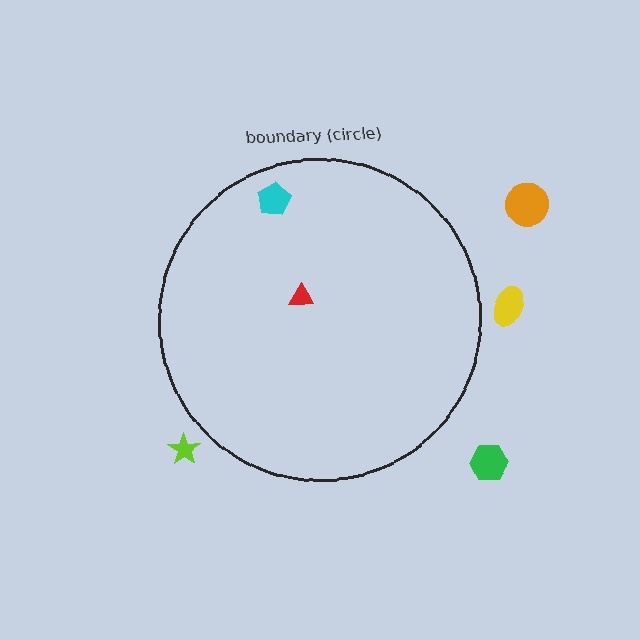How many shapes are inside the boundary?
2 inside, 4 outside.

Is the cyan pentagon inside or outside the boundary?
Inside.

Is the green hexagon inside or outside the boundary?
Outside.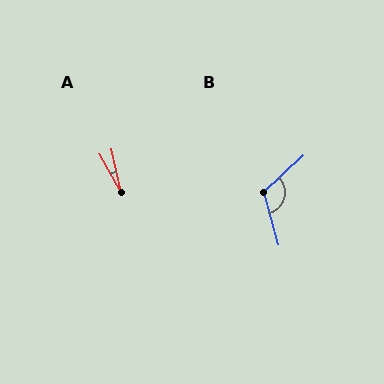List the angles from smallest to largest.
A (17°), B (118°).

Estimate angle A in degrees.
Approximately 17 degrees.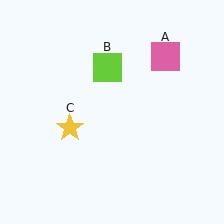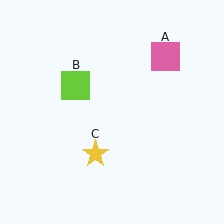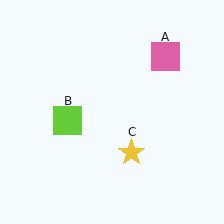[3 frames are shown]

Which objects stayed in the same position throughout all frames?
Pink square (object A) remained stationary.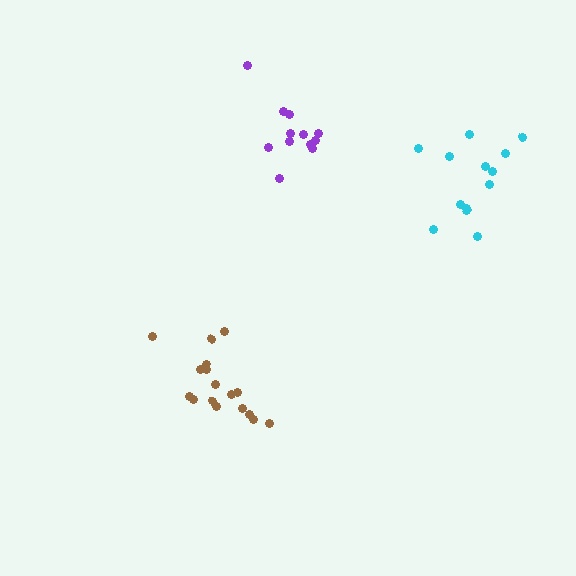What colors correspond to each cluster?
The clusters are colored: cyan, purple, brown.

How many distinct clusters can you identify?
There are 3 distinct clusters.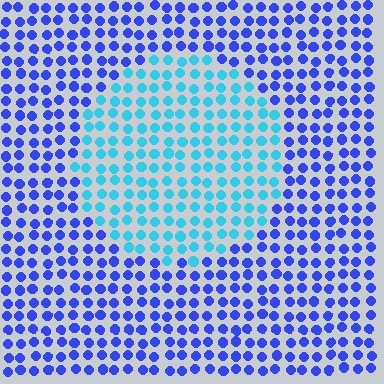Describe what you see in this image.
The image is filled with small blue elements in a uniform arrangement. A circle-shaped region is visible where the elements are tinted to a slightly different hue, forming a subtle color boundary.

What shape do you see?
I see a circle.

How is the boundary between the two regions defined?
The boundary is defined purely by a slight shift in hue (about 45 degrees). Spacing, size, and orientation are identical on both sides.